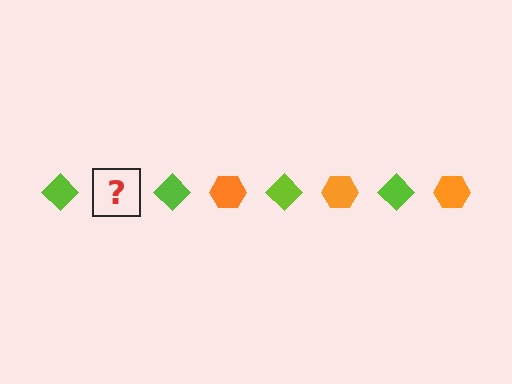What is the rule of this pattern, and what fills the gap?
The rule is that the pattern alternates between lime diamond and orange hexagon. The gap should be filled with an orange hexagon.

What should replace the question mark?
The question mark should be replaced with an orange hexagon.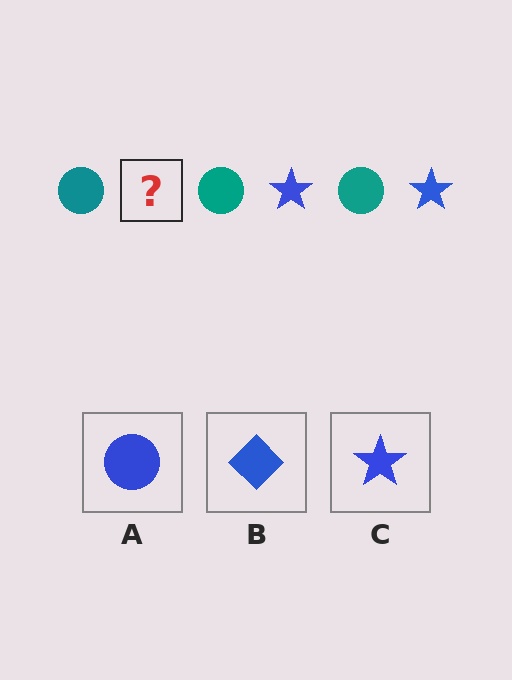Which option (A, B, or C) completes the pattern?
C.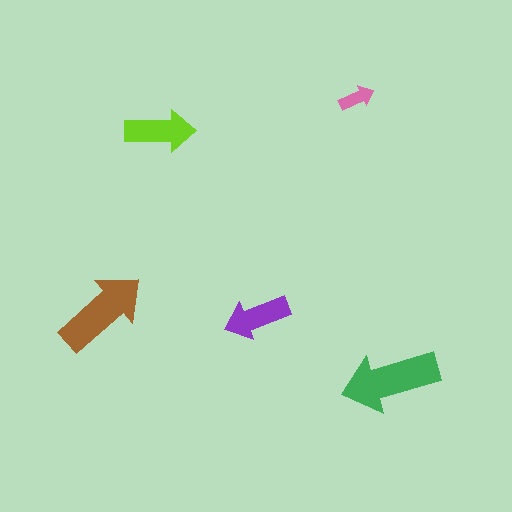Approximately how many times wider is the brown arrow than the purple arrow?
About 1.5 times wider.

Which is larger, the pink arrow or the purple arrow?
The purple one.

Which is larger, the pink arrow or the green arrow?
The green one.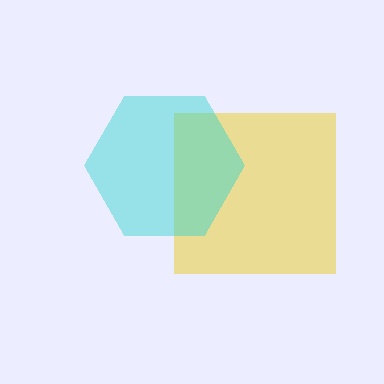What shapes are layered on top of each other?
The layered shapes are: a yellow square, a cyan hexagon.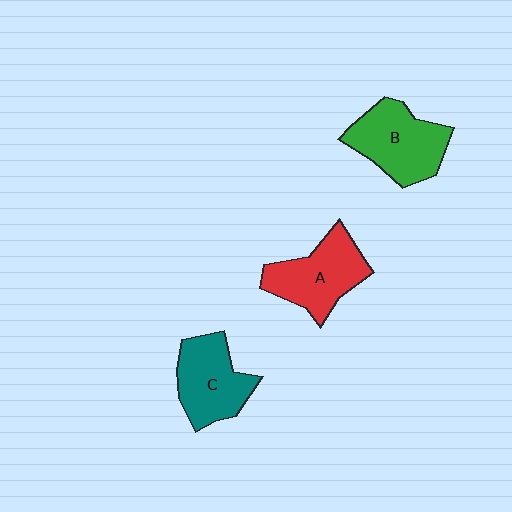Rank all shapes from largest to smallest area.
From largest to smallest: B (green), A (red), C (teal).